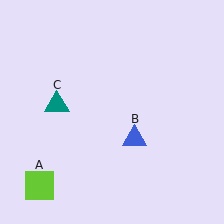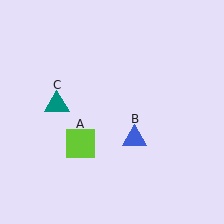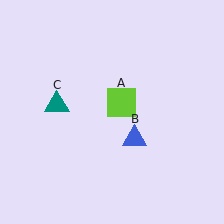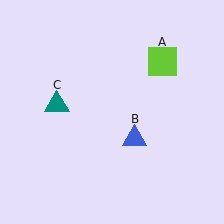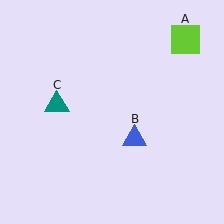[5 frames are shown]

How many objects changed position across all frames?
1 object changed position: lime square (object A).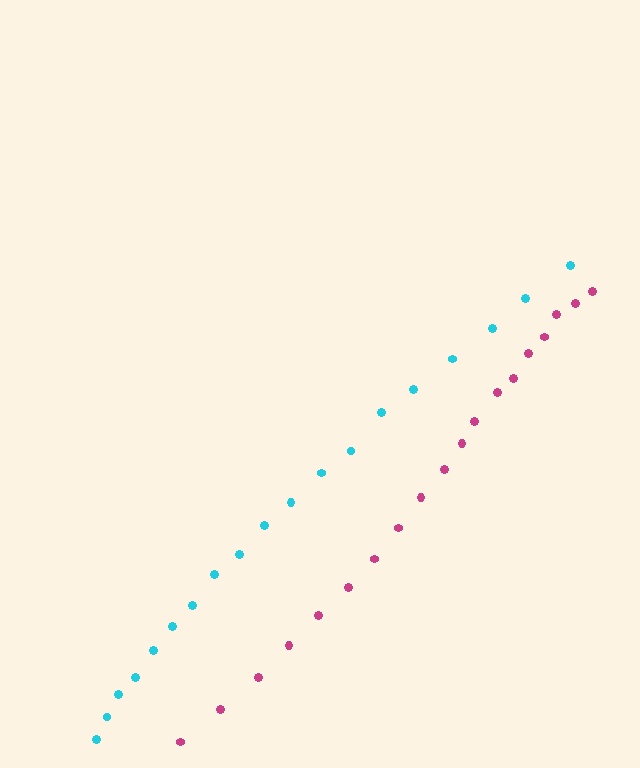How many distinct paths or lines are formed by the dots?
There are 2 distinct paths.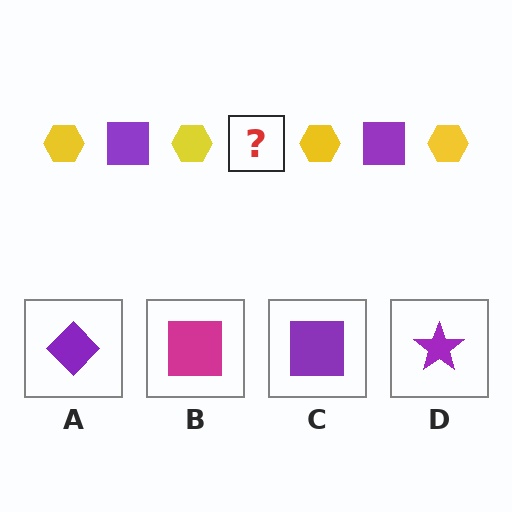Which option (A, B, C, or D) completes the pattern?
C.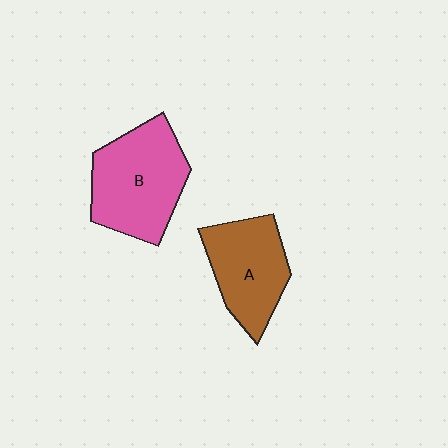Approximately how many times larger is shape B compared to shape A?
Approximately 1.2 times.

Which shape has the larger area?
Shape B (pink).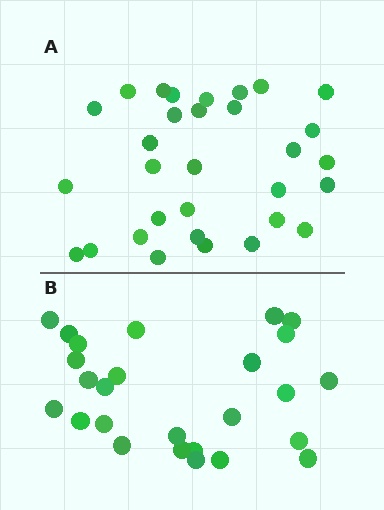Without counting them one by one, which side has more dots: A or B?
Region A (the top region) has more dots.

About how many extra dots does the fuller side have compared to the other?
Region A has about 5 more dots than region B.